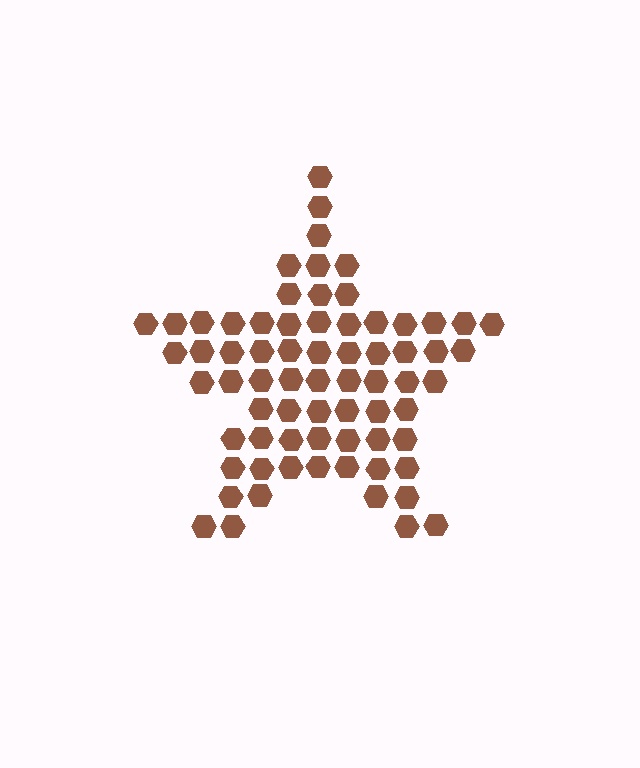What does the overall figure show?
The overall figure shows a star.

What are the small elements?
The small elements are hexagons.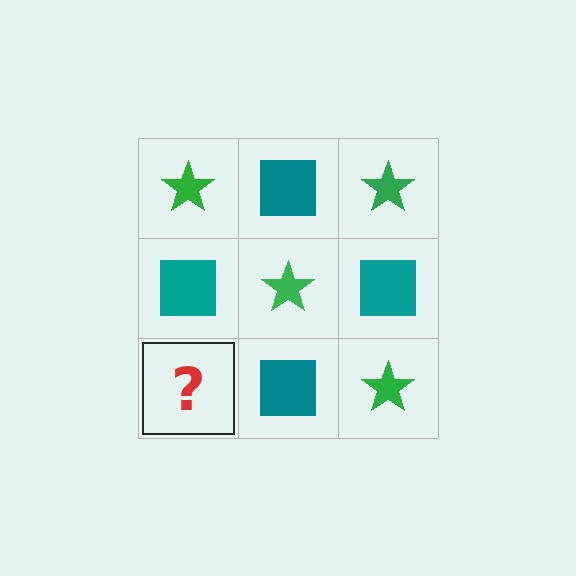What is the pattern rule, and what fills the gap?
The rule is that it alternates green star and teal square in a checkerboard pattern. The gap should be filled with a green star.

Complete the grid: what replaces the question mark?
The question mark should be replaced with a green star.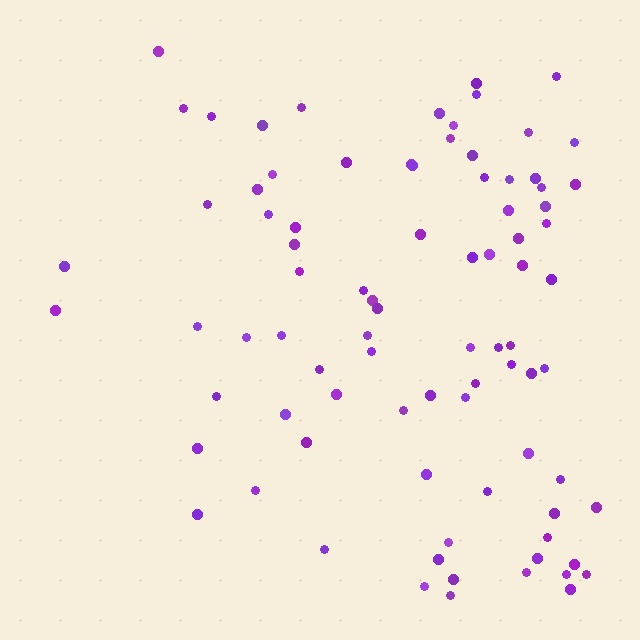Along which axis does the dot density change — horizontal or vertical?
Horizontal.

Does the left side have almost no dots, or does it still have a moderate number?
Still a moderate number, just noticeably fewer than the right.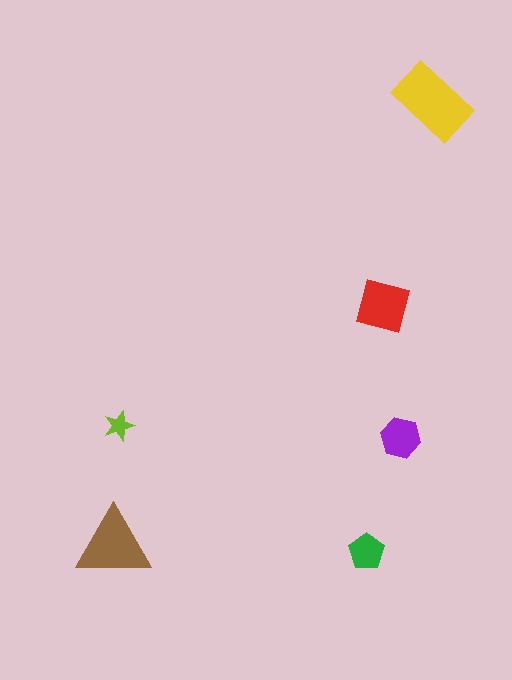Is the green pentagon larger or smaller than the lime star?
Larger.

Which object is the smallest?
The lime star.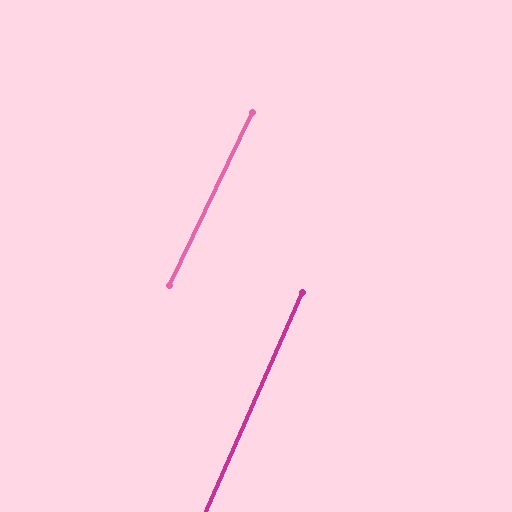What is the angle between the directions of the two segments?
Approximately 2 degrees.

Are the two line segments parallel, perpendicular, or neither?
Parallel — their directions differ by only 1.8°.